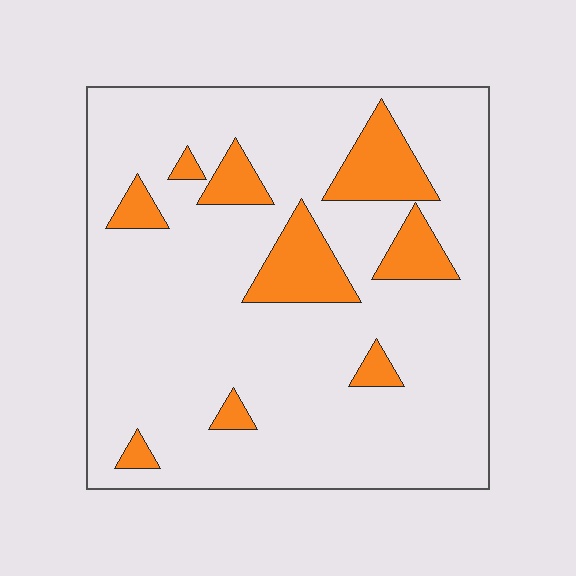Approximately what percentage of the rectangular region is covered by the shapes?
Approximately 15%.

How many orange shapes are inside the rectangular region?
9.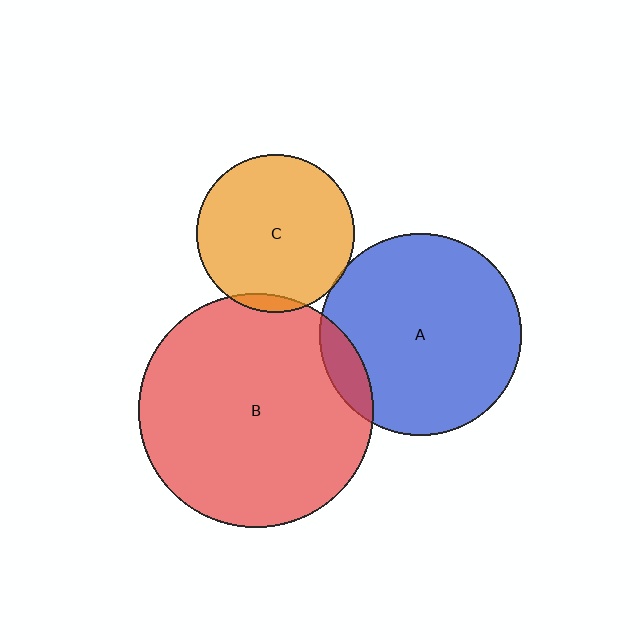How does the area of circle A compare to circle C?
Approximately 1.6 times.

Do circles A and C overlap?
Yes.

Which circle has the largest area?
Circle B (red).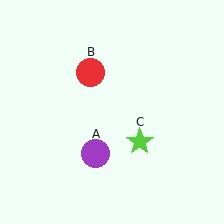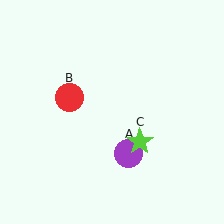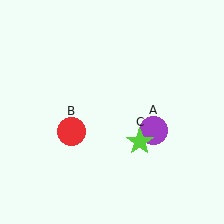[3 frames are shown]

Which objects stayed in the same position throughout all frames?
Lime star (object C) remained stationary.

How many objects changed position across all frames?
2 objects changed position: purple circle (object A), red circle (object B).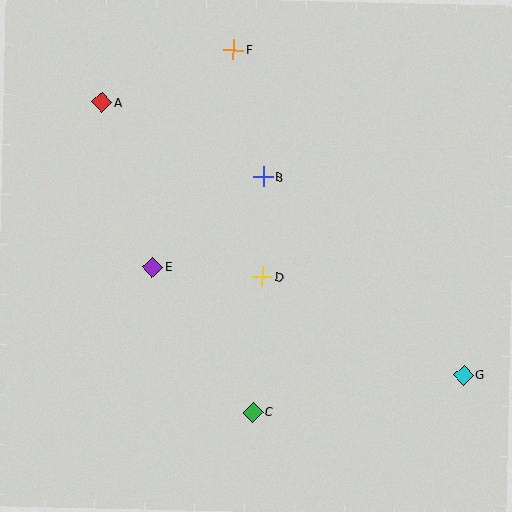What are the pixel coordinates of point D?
Point D is at (262, 277).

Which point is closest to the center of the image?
Point D at (262, 277) is closest to the center.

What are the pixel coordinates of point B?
Point B is at (263, 177).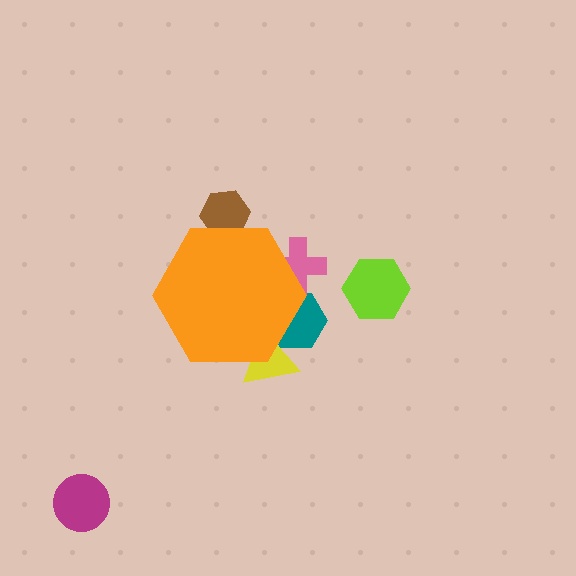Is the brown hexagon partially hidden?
Yes, the brown hexagon is partially hidden behind the orange hexagon.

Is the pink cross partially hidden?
Yes, the pink cross is partially hidden behind the orange hexagon.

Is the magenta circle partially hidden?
No, the magenta circle is fully visible.